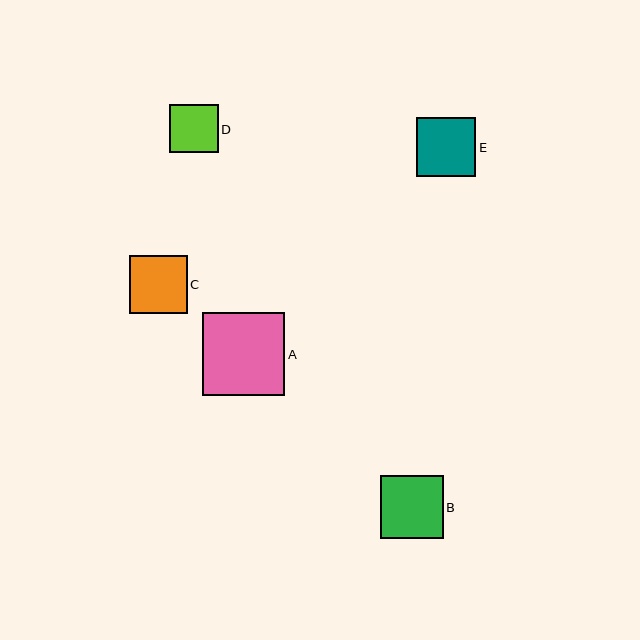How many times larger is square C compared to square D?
Square C is approximately 1.2 times the size of square D.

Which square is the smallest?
Square D is the smallest with a size of approximately 49 pixels.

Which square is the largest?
Square A is the largest with a size of approximately 82 pixels.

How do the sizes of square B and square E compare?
Square B and square E are approximately the same size.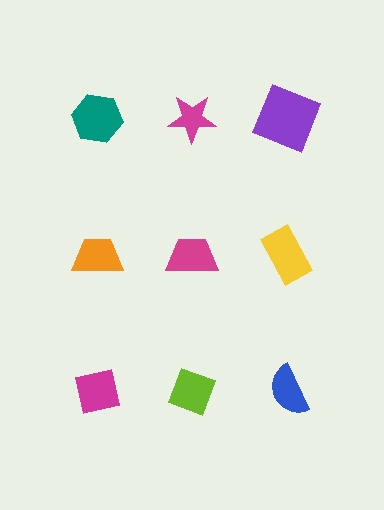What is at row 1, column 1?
A teal hexagon.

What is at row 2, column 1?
An orange trapezoid.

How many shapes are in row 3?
3 shapes.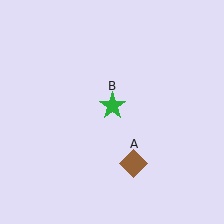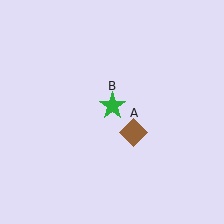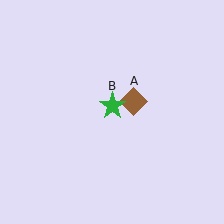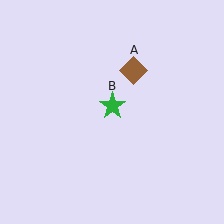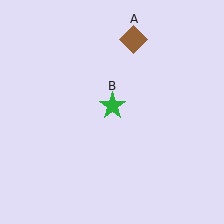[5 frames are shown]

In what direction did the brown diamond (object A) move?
The brown diamond (object A) moved up.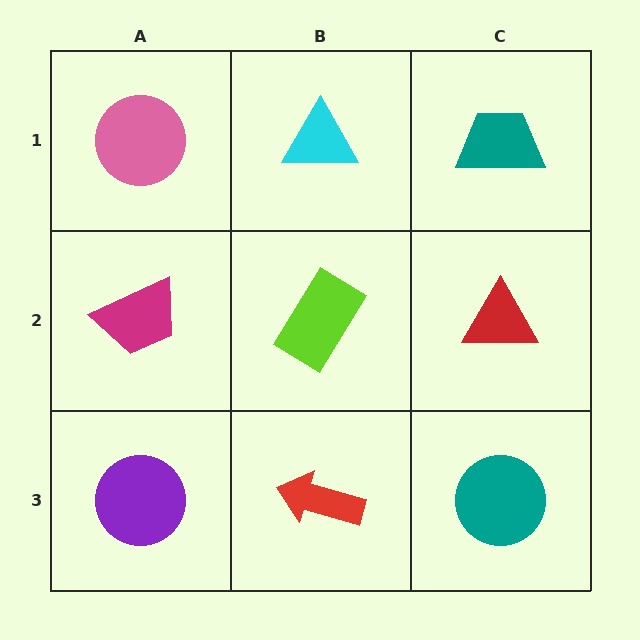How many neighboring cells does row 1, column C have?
2.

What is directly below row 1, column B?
A lime rectangle.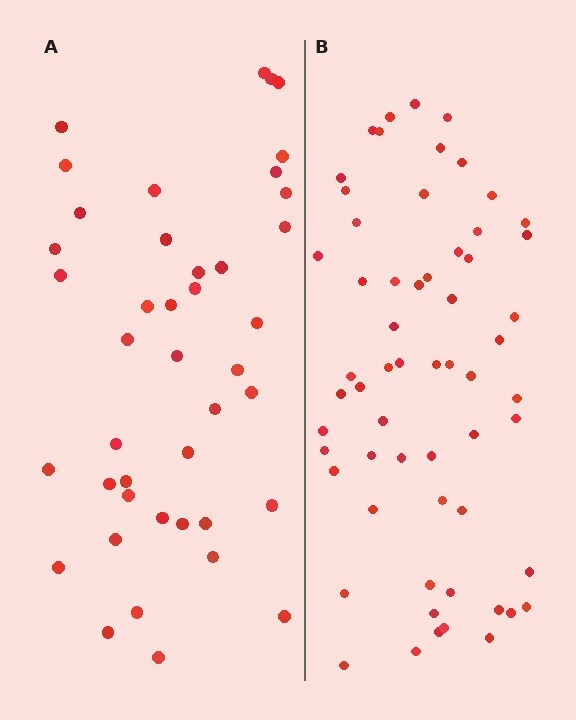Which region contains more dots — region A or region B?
Region B (the right region) has more dots.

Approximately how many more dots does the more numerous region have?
Region B has approximately 20 more dots than region A.